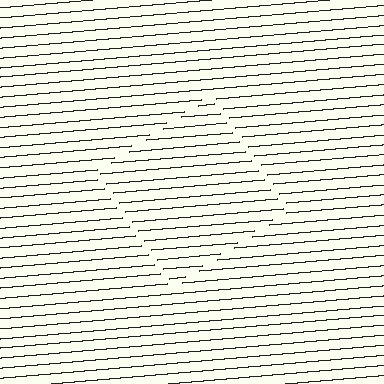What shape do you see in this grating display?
An illusory square. The interior of the shape contains the same grating, shifted by half a period — the contour is defined by the phase discontinuity where line-ends from the inner and outer gratings abut.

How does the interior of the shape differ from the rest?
The interior of the shape contains the same grating, shifted by half a period — the contour is defined by the phase discontinuity where line-ends from the inner and outer gratings abut.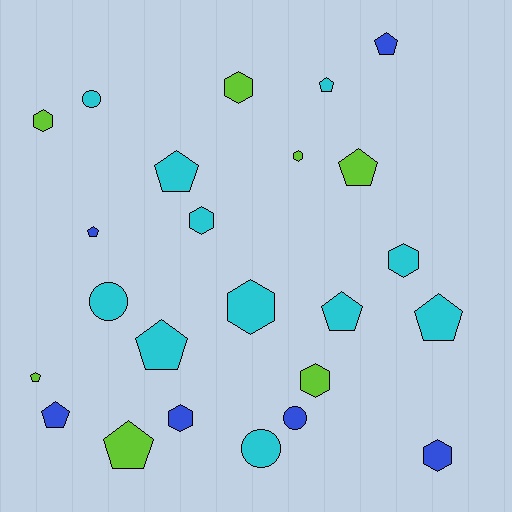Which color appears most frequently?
Cyan, with 11 objects.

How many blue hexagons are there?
There are 2 blue hexagons.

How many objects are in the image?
There are 24 objects.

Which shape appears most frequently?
Pentagon, with 11 objects.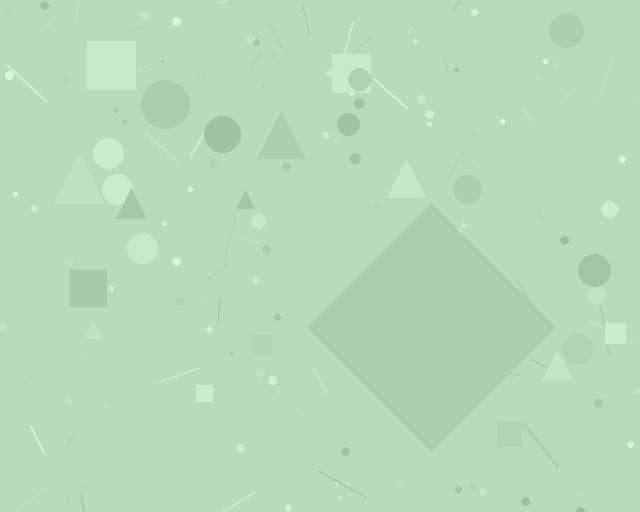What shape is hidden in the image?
A diamond is hidden in the image.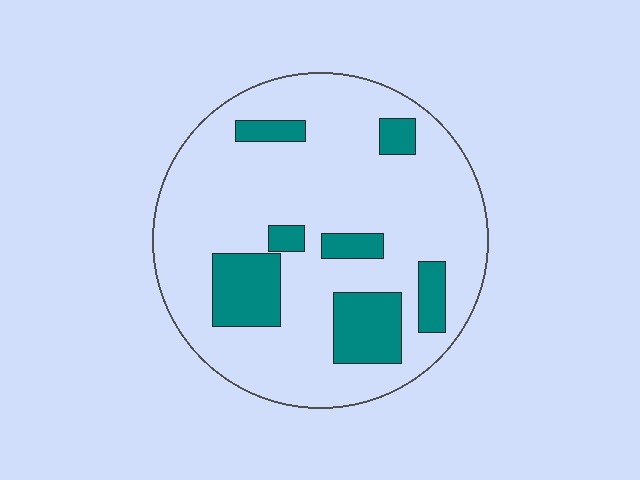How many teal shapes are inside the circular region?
7.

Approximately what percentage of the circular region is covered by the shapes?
Approximately 20%.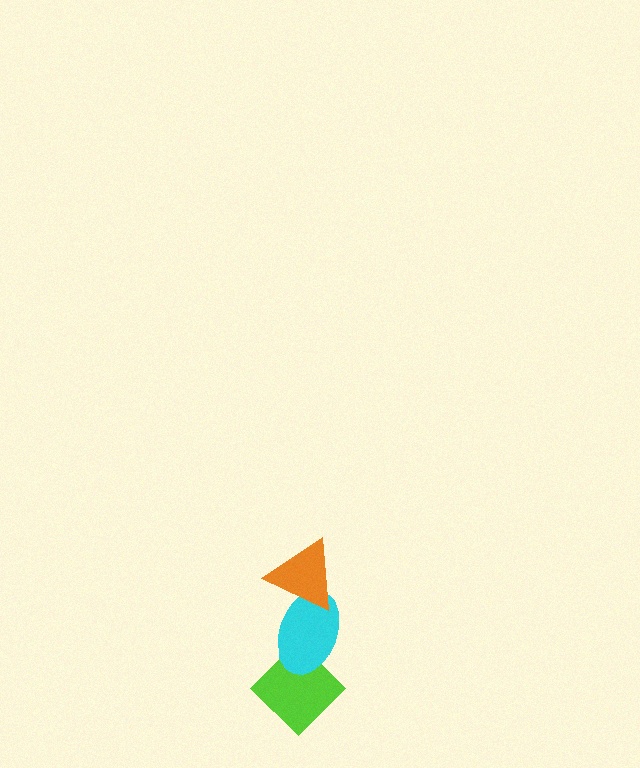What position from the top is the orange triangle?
The orange triangle is 1st from the top.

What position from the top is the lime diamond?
The lime diamond is 3rd from the top.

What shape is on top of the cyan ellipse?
The orange triangle is on top of the cyan ellipse.